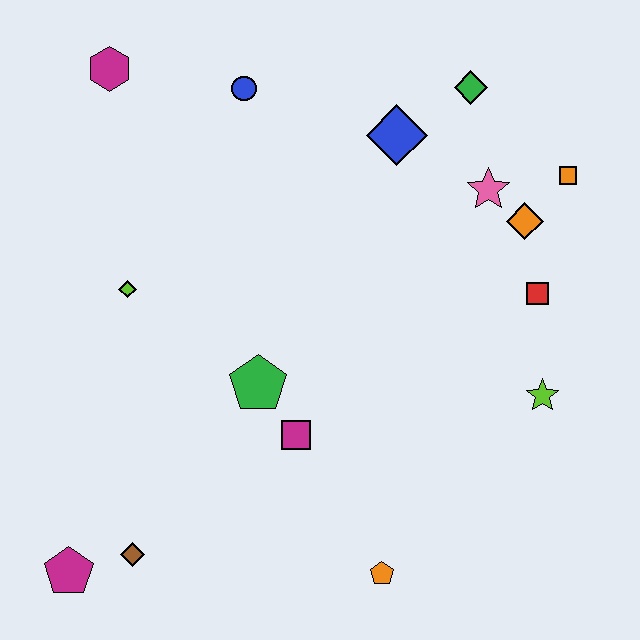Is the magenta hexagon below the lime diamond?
No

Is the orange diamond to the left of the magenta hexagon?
No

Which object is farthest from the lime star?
The magenta hexagon is farthest from the lime star.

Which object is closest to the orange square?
The orange diamond is closest to the orange square.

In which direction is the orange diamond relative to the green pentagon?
The orange diamond is to the right of the green pentagon.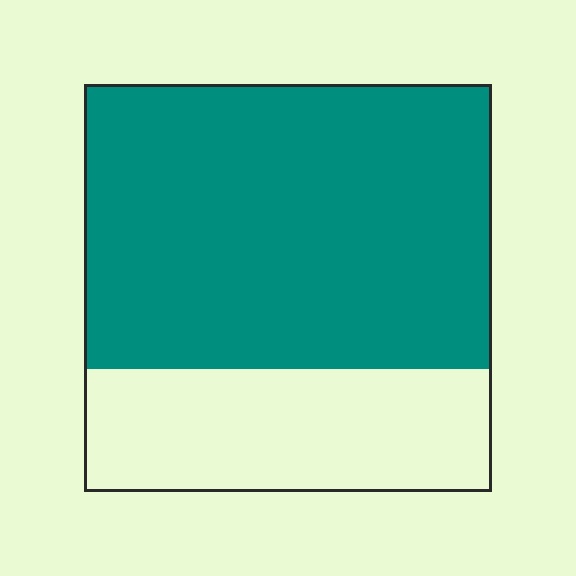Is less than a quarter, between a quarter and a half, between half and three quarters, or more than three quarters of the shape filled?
Between half and three quarters.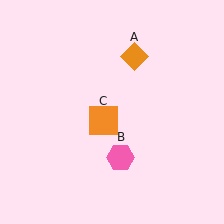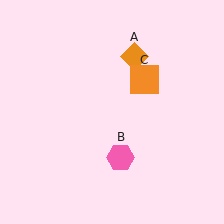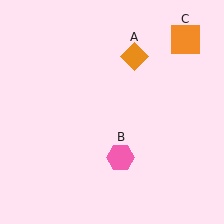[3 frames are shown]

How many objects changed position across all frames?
1 object changed position: orange square (object C).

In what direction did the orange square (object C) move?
The orange square (object C) moved up and to the right.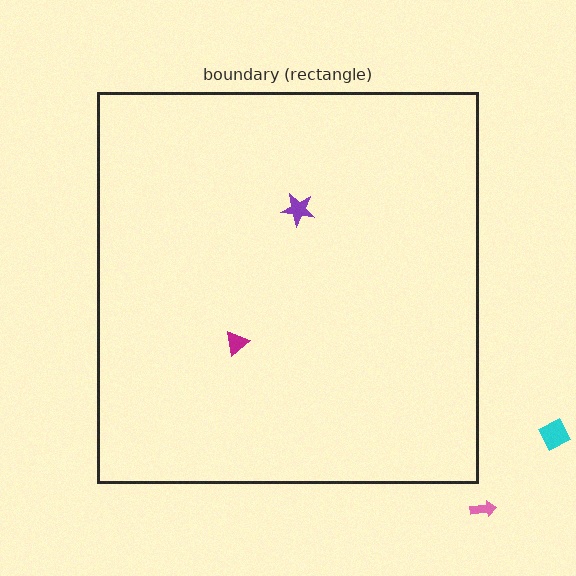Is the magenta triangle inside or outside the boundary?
Inside.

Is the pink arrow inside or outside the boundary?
Outside.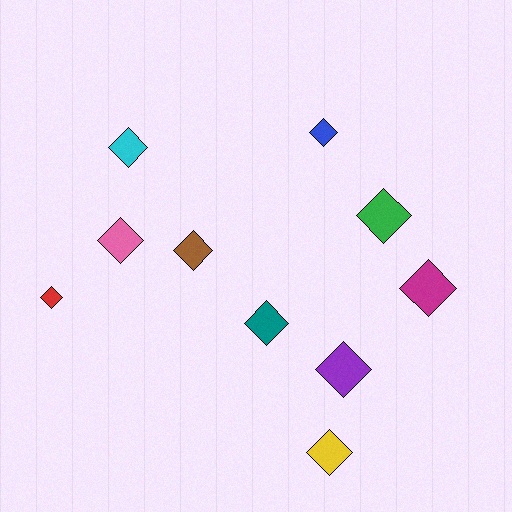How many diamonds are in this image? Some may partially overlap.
There are 10 diamonds.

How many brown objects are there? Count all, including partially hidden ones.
There is 1 brown object.